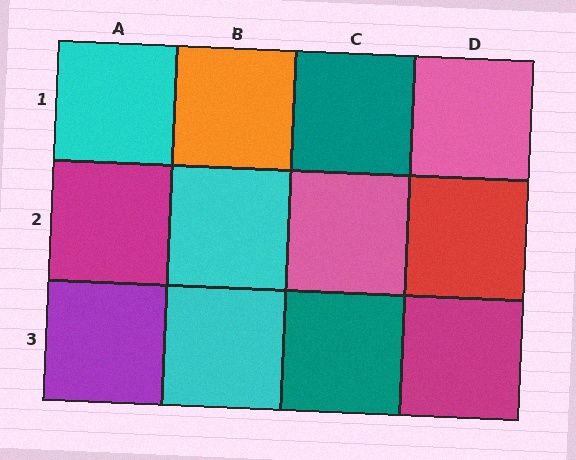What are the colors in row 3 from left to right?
Purple, cyan, teal, magenta.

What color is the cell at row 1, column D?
Pink.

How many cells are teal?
2 cells are teal.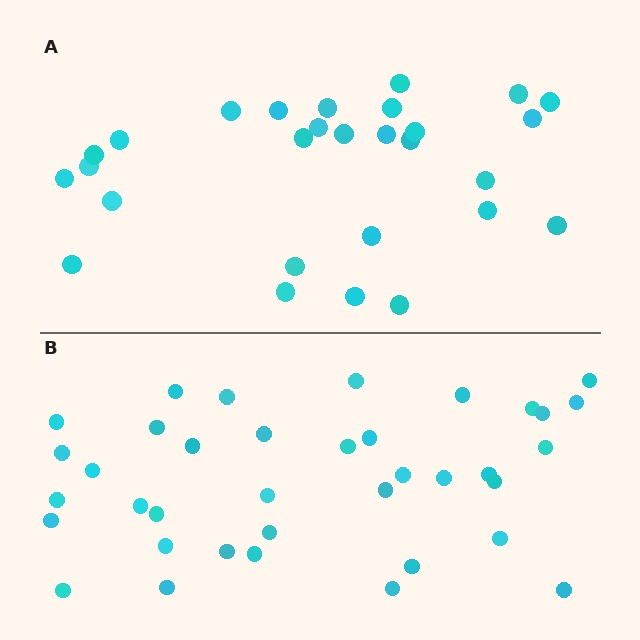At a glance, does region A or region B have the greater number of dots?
Region B (the bottom region) has more dots.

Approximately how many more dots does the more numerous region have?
Region B has roughly 8 or so more dots than region A.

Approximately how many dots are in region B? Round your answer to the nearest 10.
About 40 dots. (The exact count is 37, which rounds to 40.)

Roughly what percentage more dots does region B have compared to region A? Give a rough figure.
About 30% more.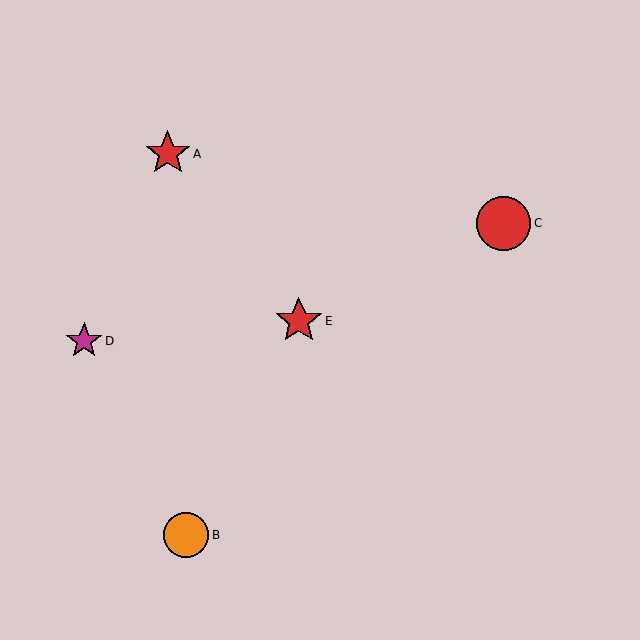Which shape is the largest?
The red circle (labeled C) is the largest.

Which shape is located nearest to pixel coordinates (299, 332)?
The red star (labeled E) at (299, 321) is nearest to that location.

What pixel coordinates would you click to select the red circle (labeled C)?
Click at (503, 223) to select the red circle C.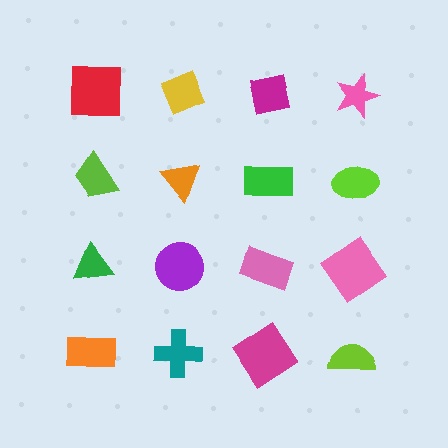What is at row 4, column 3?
A magenta diamond.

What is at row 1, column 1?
A red square.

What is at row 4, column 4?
A lime semicircle.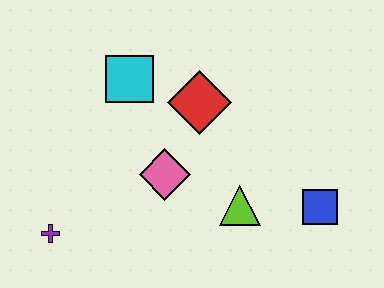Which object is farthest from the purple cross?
The blue square is farthest from the purple cross.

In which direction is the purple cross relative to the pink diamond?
The purple cross is to the left of the pink diamond.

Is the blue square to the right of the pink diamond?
Yes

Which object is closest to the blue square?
The lime triangle is closest to the blue square.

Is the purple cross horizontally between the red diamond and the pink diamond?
No